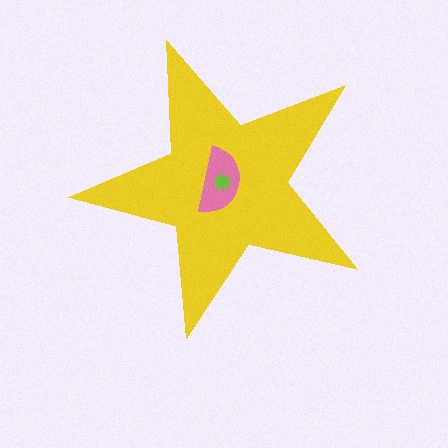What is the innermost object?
The lime pentagon.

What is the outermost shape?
The yellow star.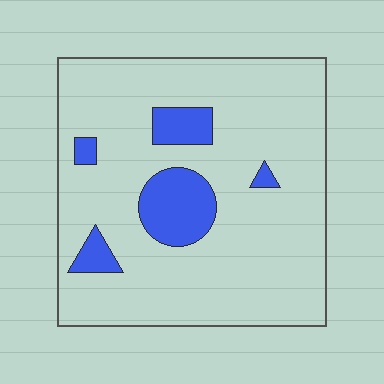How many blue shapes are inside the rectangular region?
5.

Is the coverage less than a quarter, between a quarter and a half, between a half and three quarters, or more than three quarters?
Less than a quarter.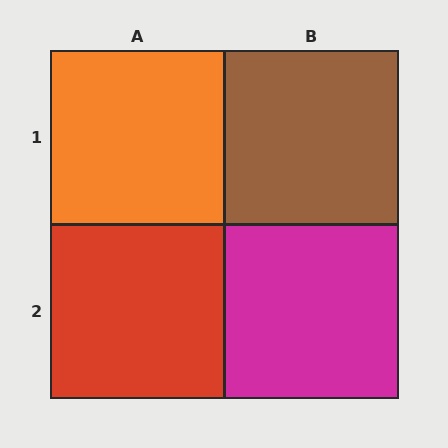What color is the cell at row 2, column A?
Red.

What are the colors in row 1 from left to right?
Orange, brown.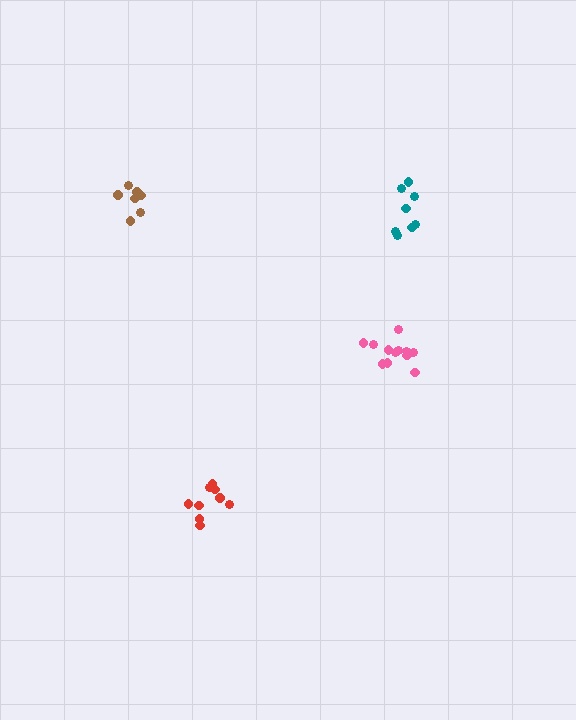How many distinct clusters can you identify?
There are 4 distinct clusters.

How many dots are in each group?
Group 1: 8 dots, Group 2: 12 dots, Group 3: 8 dots, Group 4: 9 dots (37 total).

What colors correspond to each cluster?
The clusters are colored: brown, pink, teal, red.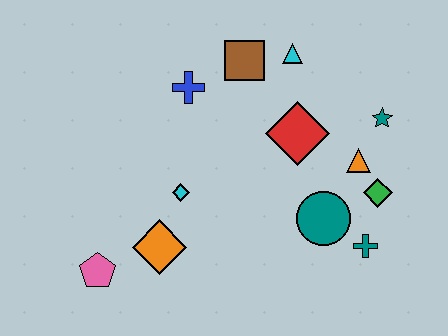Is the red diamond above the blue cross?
No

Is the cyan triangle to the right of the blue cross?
Yes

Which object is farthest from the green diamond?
The pink pentagon is farthest from the green diamond.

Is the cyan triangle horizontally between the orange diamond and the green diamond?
Yes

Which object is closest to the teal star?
The orange triangle is closest to the teal star.